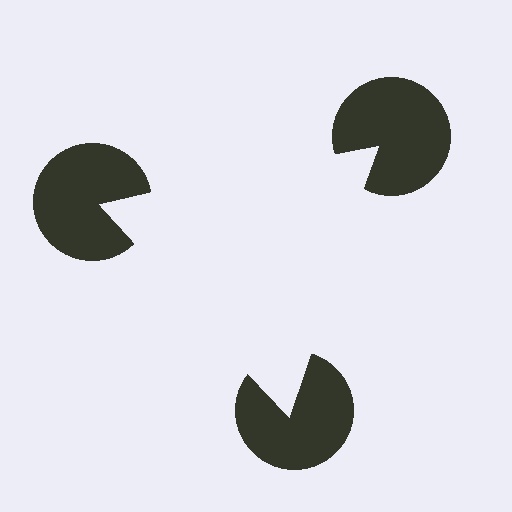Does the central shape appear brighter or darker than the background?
It typically appears slightly brighter than the background, even though no actual brightness change is drawn.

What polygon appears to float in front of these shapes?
An illusory triangle — its edges are inferred from the aligned wedge cuts in the pac-man discs, not physically drawn.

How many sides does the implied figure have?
3 sides.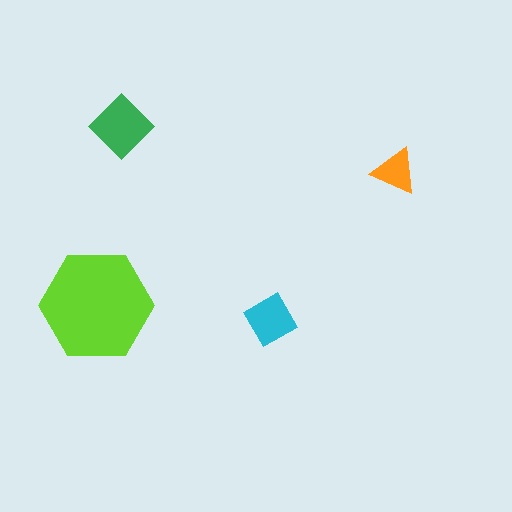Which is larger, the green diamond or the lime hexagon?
The lime hexagon.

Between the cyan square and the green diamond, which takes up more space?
The green diamond.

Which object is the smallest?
The orange triangle.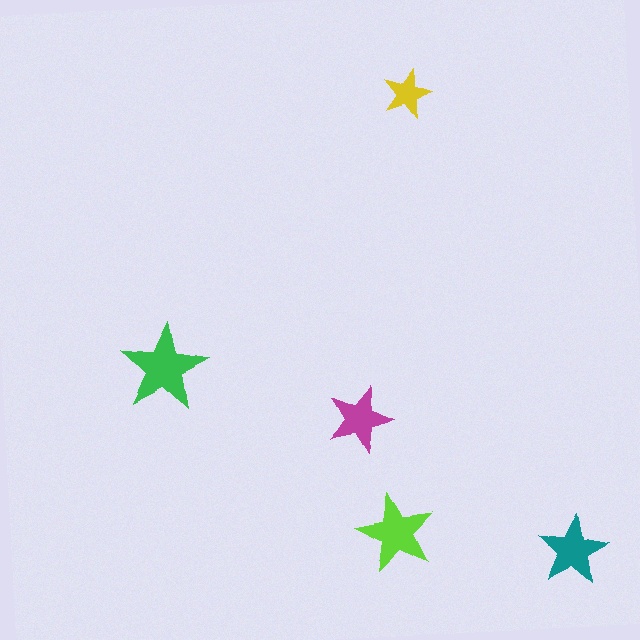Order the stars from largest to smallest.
the green one, the lime one, the teal one, the magenta one, the yellow one.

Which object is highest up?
The yellow star is topmost.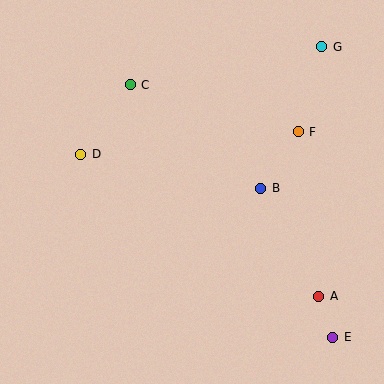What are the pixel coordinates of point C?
Point C is at (130, 85).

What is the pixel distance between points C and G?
The distance between C and G is 195 pixels.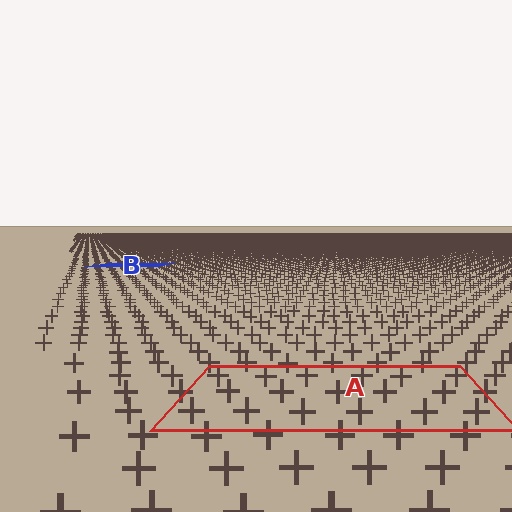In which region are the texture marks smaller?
The texture marks are smaller in region B, because it is farther away.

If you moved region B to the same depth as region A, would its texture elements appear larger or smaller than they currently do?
They would appear larger. At a closer depth, the same texture elements are projected at a bigger on-screen size.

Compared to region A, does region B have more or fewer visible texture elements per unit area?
Region B has more texture elements per unit area — they are packed more densely because it is farther away.